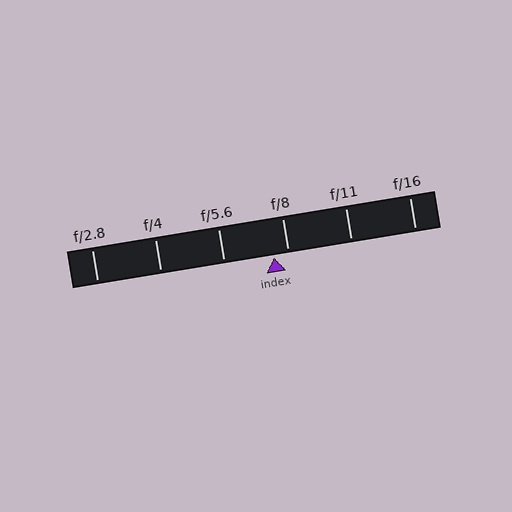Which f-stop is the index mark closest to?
The index mark is closest to f/8.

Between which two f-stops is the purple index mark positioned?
The index mark is between f/5.6 and f/8.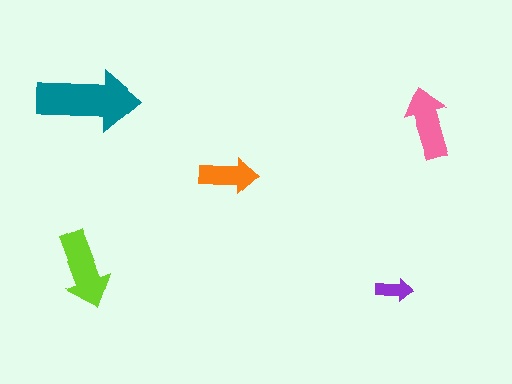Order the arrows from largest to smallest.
the teal one, the lime one, the pink one, the orange one, the purple one.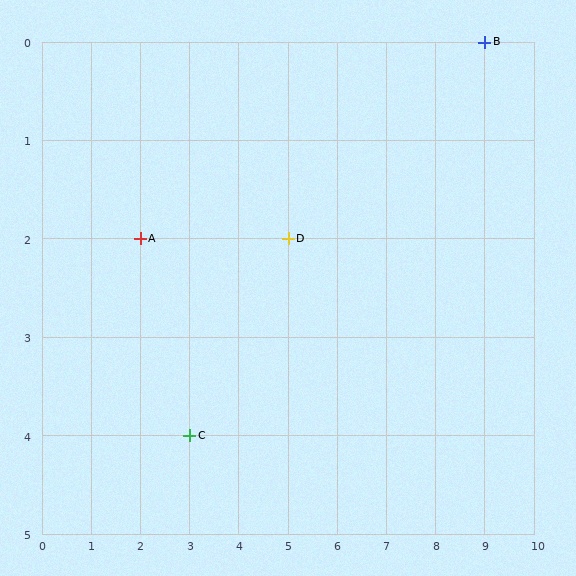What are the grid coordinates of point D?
Point D is at grid coordinates (5, 2).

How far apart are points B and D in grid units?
Points B and D are 4 columns and 2 rows apart (about 4.5 grid units diagonally).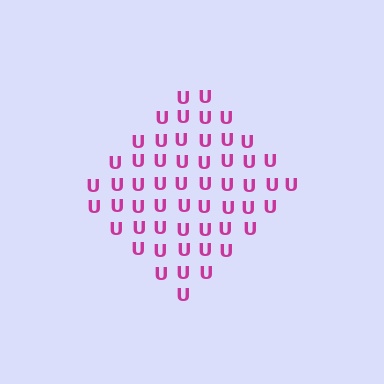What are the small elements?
The small elements are letter U's.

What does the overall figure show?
The overall figure shows a diamond.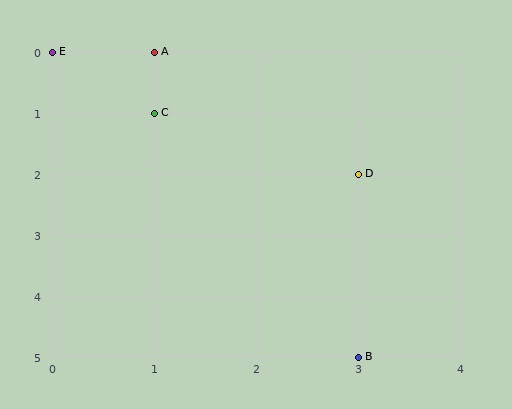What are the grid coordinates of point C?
Point C is at grid coordinates (1, 1).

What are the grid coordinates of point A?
Point A is at grid coordinates (1, 0).